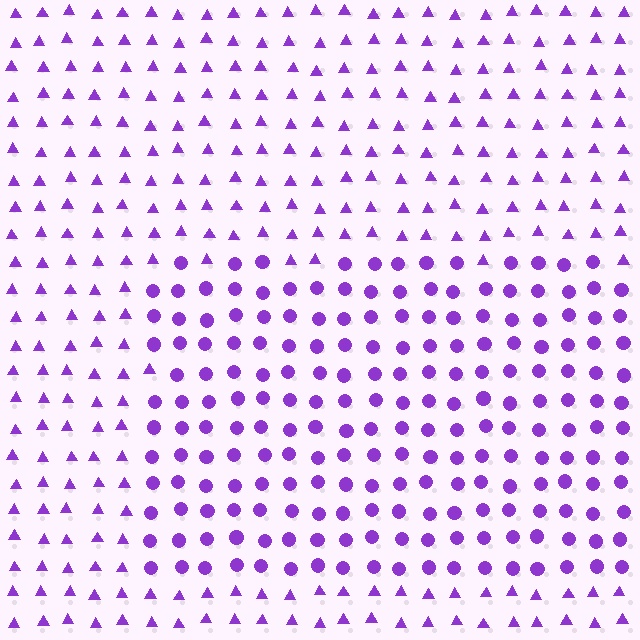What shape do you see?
I see a rectangle.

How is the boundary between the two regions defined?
The boundary is defined by a change in element shape: circles inside vs. triangles outside. All elements share the same color and spacing.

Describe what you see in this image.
The image is filled with small purple elements arranged in a uniform grid. A rectangle-shaped region contains circles, while the surrounding area contains triangles. The boundary is defined purely by the change in element shape.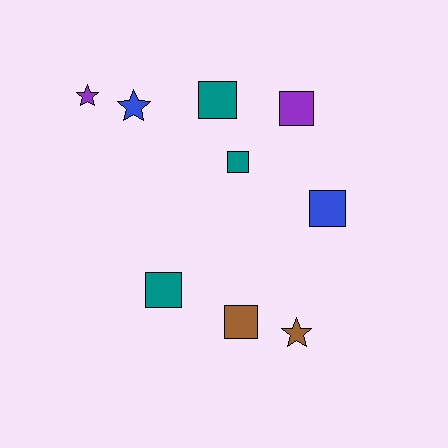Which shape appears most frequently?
Square, with 6 objects.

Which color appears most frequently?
Teal, with 3 objects.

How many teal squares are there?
There are 3 teal squares.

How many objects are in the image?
There are 9 objects.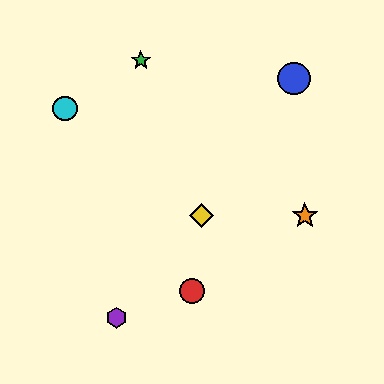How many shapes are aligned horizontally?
2 shapes (the yellow diamond, the orange star) are aligned horizontally.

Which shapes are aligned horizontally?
The yellow diamond, the orange star are aligned horizontally.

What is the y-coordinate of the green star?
The green star is at y≈60.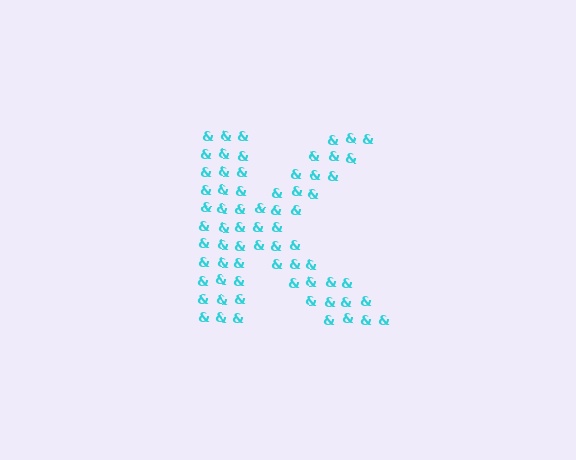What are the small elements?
The small elements are ampersands.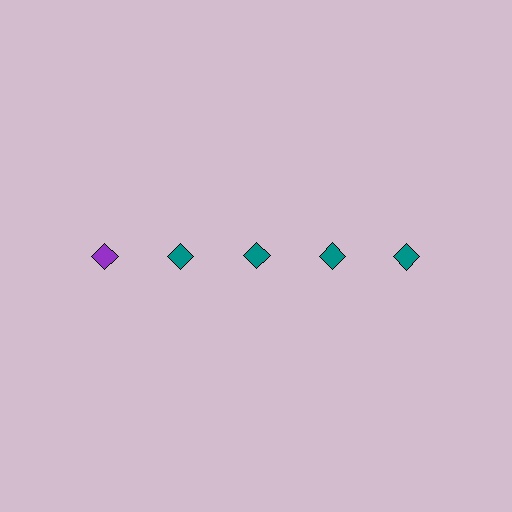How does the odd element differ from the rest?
It has a different color: purple instead of teal.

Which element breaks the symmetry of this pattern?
The purple diamond in the top row, leftmost column breaks the symmetry. All other shapes are teal diamonds.